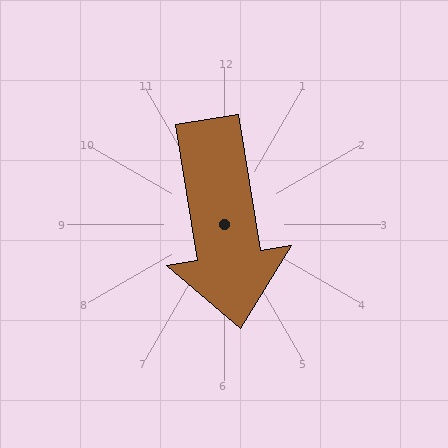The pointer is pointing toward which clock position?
Roughly 6 o'clock.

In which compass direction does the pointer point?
South.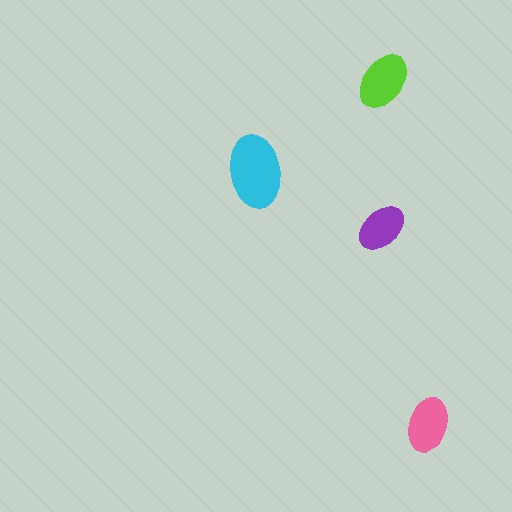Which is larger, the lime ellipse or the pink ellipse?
The lime one.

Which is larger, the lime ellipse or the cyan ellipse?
The cyan one.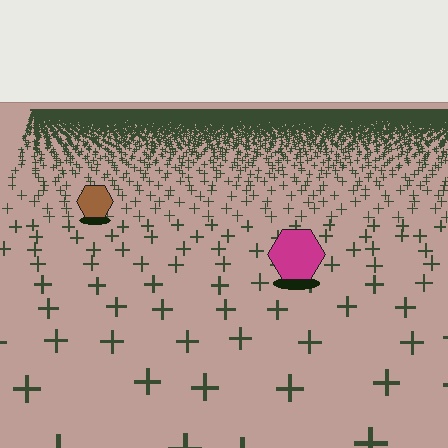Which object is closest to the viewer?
The magenta hexagon is closest. The texture marks near it are larger and more spread out.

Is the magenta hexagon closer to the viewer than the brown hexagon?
Yes. The magenta hexagon is closer — you can tell from the texture gradient: the ground texture is coarser near it.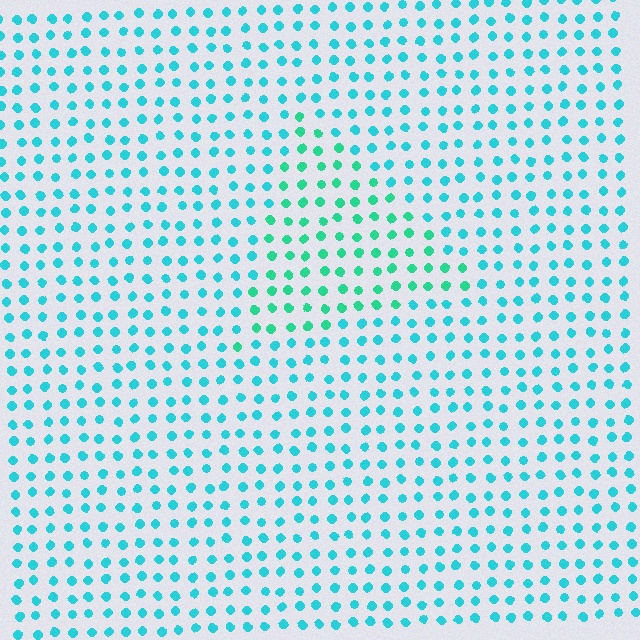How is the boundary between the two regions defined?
The boundary is defined purely by a slight shift in hue (about 28 degrees). Spacing, size, and orientation are identical on both sides.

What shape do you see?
I see a triangle.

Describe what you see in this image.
The image is filled with small cyan elements in a uniform arrangement. A triangle-shaped region is visible where the elements are tinted to a slightly different hue, forming a subtle color boundary.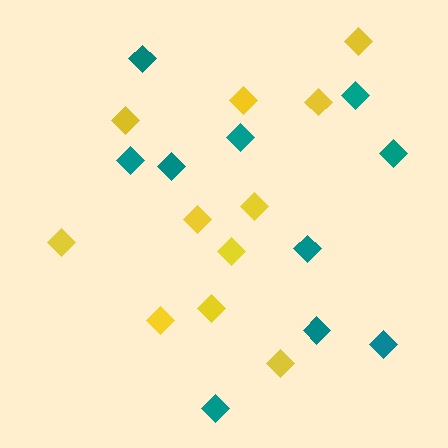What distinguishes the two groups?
There are 2 groups: one group of teal diamonds (10) and one group of yellow diamonds (11).